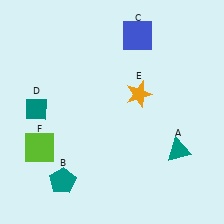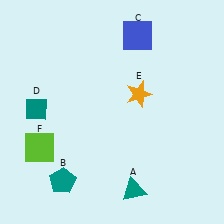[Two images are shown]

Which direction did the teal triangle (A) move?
The teal triangle (A) moved left.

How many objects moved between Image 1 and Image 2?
1 object moved between the two images.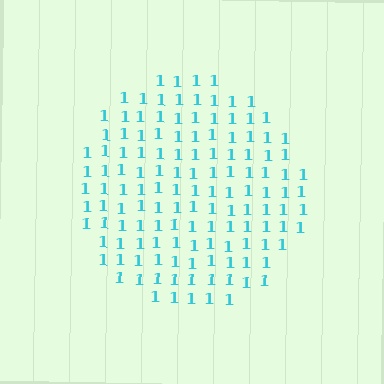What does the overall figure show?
The overall figure shows a circle.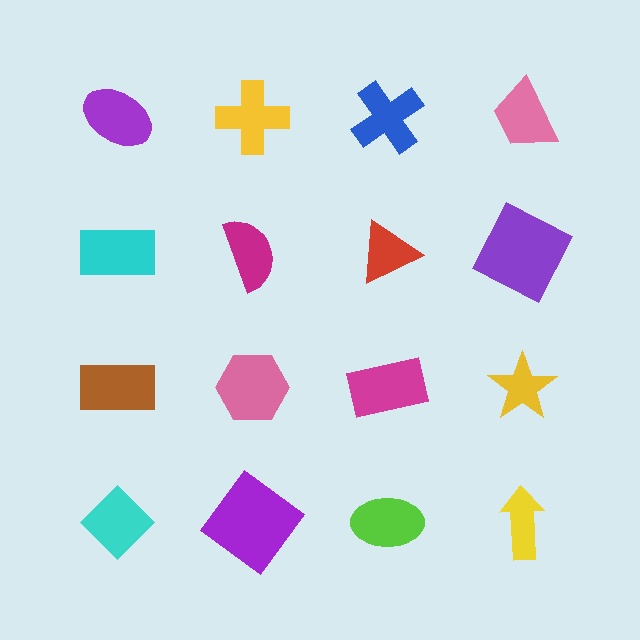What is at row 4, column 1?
A cyan diamond.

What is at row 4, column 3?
A lime ellipse.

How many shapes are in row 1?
4 shapes.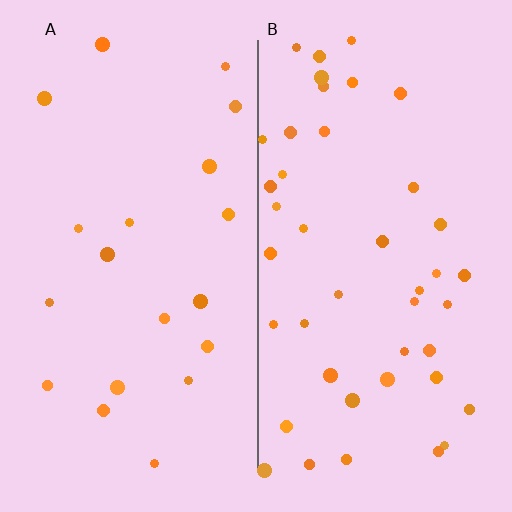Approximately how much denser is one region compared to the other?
Approximately 2.2× — region B over region A.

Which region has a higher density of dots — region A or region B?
B (the right).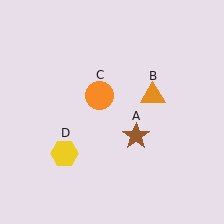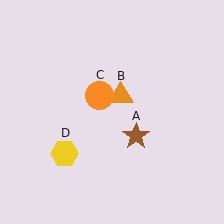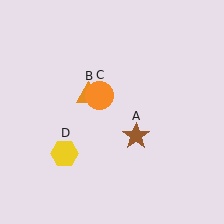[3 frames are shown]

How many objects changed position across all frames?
1 object changed position: orange triangle (object B).